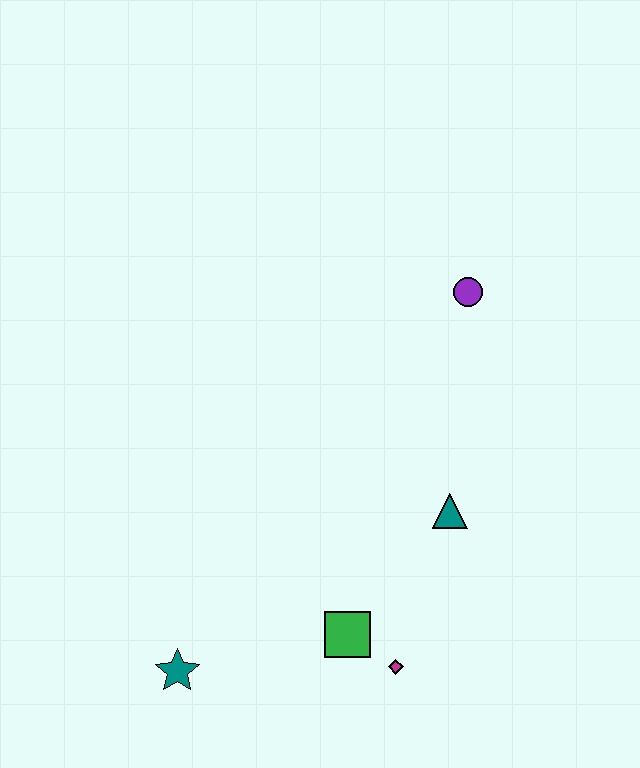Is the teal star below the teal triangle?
Yes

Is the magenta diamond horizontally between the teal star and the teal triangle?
Yes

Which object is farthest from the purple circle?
The teal star is farthest from the purple circle.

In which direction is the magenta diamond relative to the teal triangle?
The magenta diamond is below the teal triangle.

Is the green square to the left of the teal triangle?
Yes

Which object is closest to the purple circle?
The teal triangle is closest to the purple circle.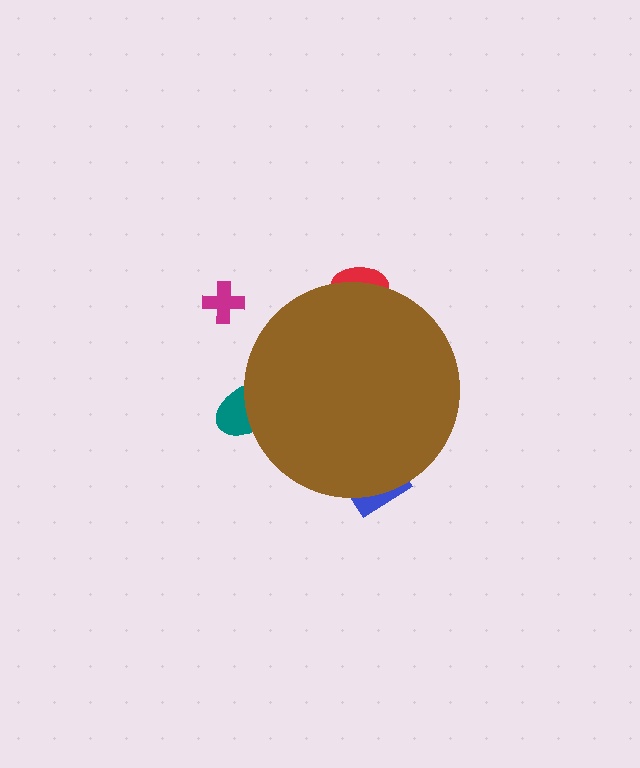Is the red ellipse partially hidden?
Yes, the red ellipse is partially hidden behind the brown circle.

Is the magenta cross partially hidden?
No, the magenta cross is fully visible.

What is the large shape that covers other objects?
A brown circle.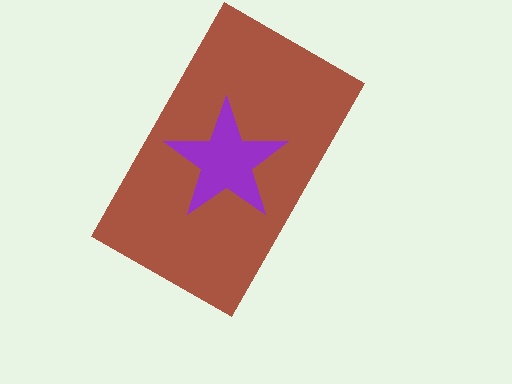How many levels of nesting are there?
2.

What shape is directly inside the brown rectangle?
The purple star.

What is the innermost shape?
The purple star.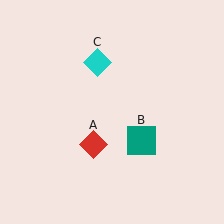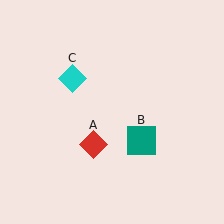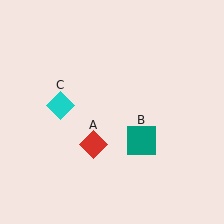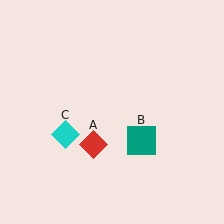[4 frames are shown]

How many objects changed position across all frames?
1 object changed position: cyan diamond (object C).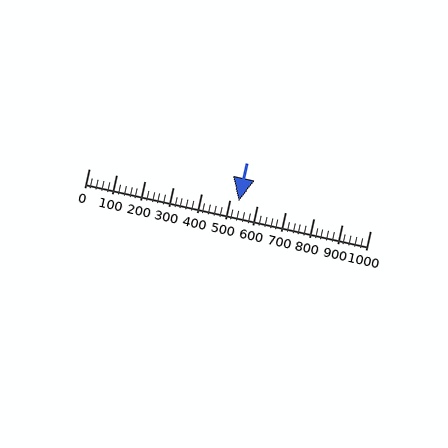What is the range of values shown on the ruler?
The ruler shows values from 0 to 1000.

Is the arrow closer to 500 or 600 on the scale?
The arrow is closer to 500.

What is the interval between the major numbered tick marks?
The major tick marks are spaced 100 units apart.